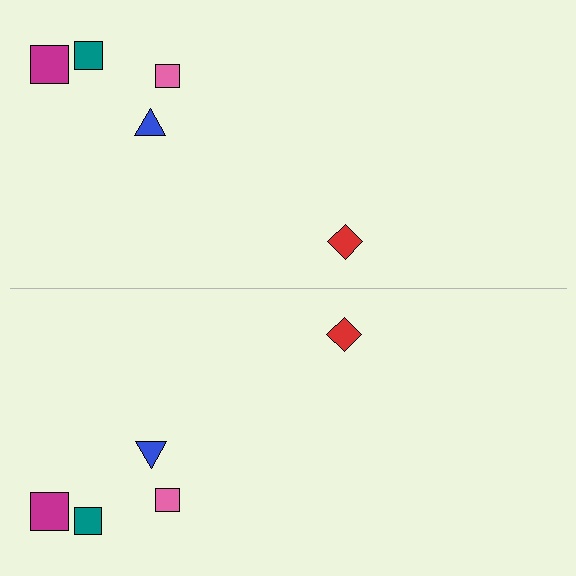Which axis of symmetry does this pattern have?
The pattern has a horizontal axis of symmetry running through the center of the image.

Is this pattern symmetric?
Yes, this pattern has bilateral (reflection) symmetry.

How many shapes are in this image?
There are 10 shapes in this image.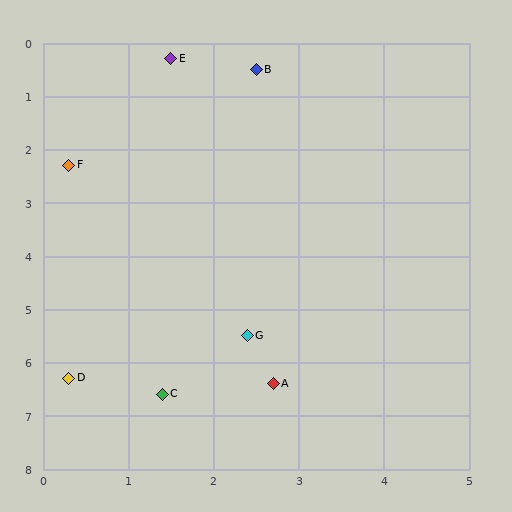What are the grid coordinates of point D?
Point D is at approximately (0.3, 6.3).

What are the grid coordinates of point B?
Point B is at approximately (2.5, 0.5).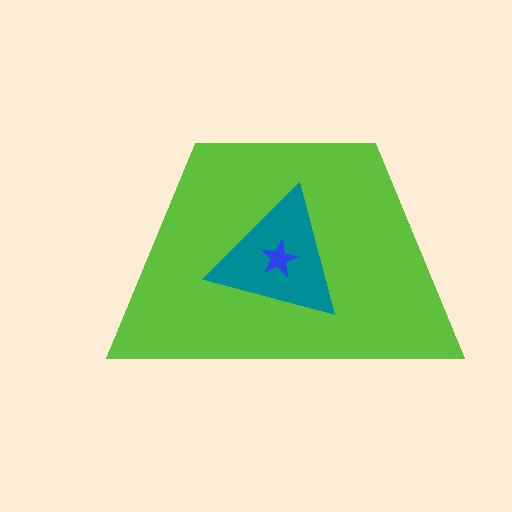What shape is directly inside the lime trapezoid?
The teal triangle.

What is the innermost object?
The blue star.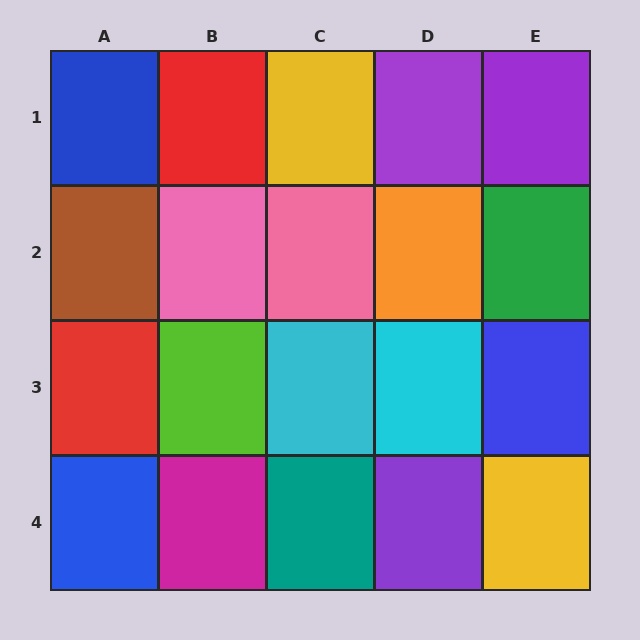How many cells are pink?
2 cells are pink.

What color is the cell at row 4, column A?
Blue.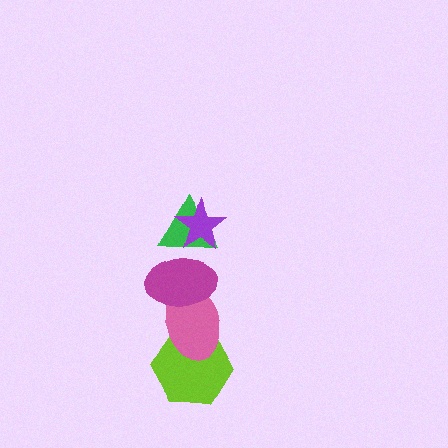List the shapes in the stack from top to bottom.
From top to bottom: the purple star, the green triangle, the magenta ellipse, the pink ellipse, the lime hexagon.